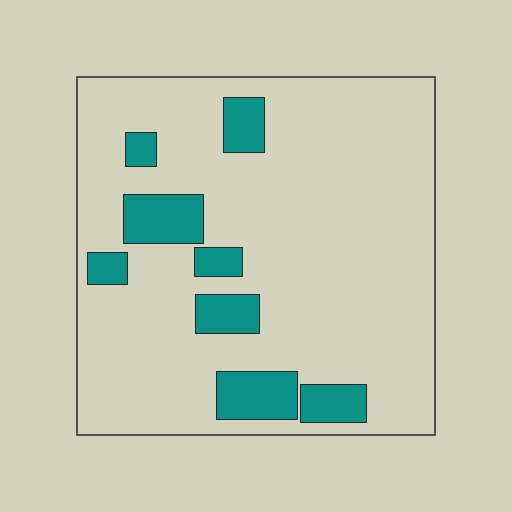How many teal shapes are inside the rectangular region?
8.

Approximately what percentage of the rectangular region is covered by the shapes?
Approximately 15%.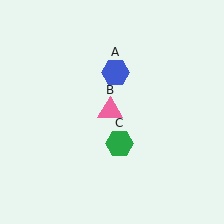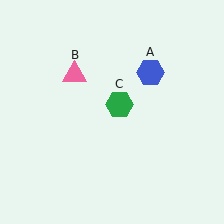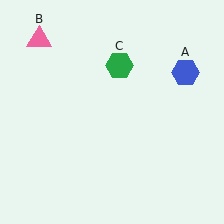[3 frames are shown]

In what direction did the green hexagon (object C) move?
The green hexagon (object C) moved up.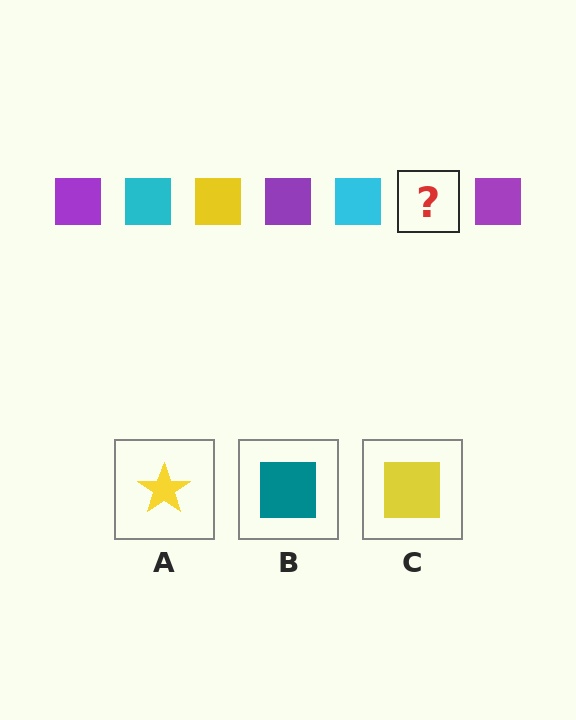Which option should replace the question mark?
Option C.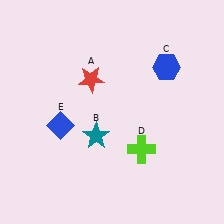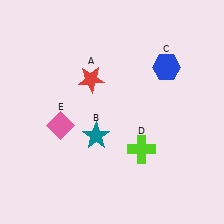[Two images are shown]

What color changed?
The diamond (E) changed from blue in Image 1 to pink in Image 2.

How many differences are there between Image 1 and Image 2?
There is 1 difference between the two images.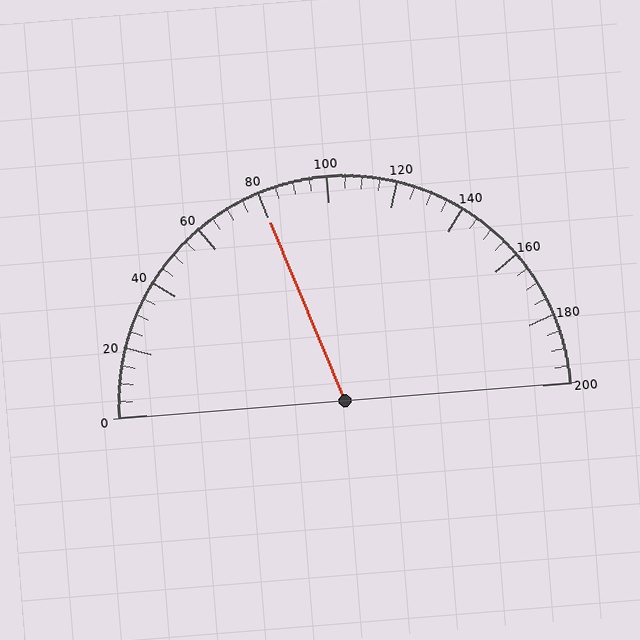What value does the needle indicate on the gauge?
The needle indicates approximately 80.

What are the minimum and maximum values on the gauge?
The gauge ranges from 0 to 200.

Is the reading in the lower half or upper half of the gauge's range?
The reading is in the lower half of the range (0 to 200).